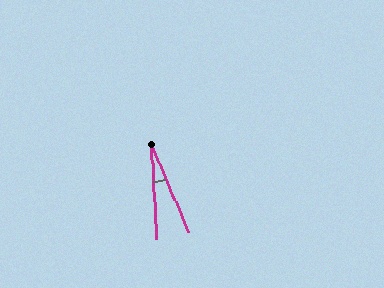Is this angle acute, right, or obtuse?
It is acute.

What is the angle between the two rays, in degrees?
Approximately 20 degrees.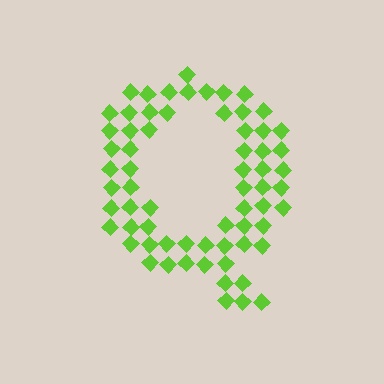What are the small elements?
The small elements are diamonds.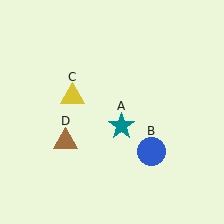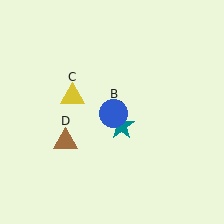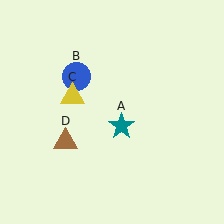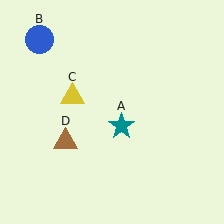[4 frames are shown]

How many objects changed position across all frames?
1 object changed position: blue circle (object B).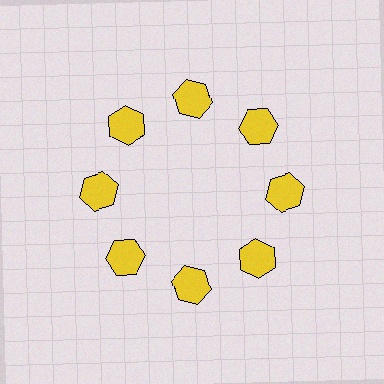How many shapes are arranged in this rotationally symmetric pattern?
There are 8 shapes, arranged in 8 groups of 1.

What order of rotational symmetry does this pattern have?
This pattern has 8-fold rotational symmetry.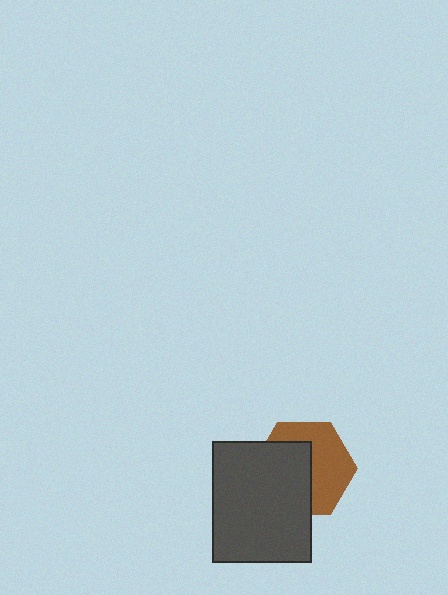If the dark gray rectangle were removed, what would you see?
You would see the complete brown hexagon.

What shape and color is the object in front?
The object in front is a dark gray rectangle.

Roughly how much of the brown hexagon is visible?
About half of it is visible (roughly 51%).